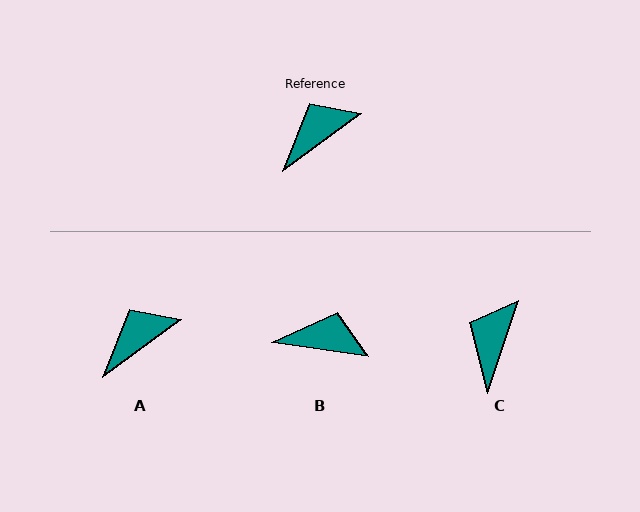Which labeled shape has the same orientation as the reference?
A.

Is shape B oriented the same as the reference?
No, it is off by about 44 degrees.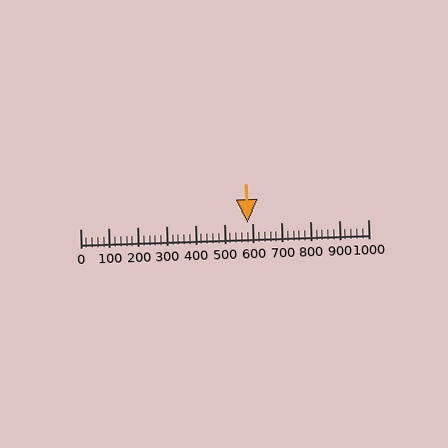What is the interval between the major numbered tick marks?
The major tick marks are spaced 100 units apart.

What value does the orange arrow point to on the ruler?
The orange arrow points to approximately 580.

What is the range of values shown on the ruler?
The ruler shows values from 0 to 1000.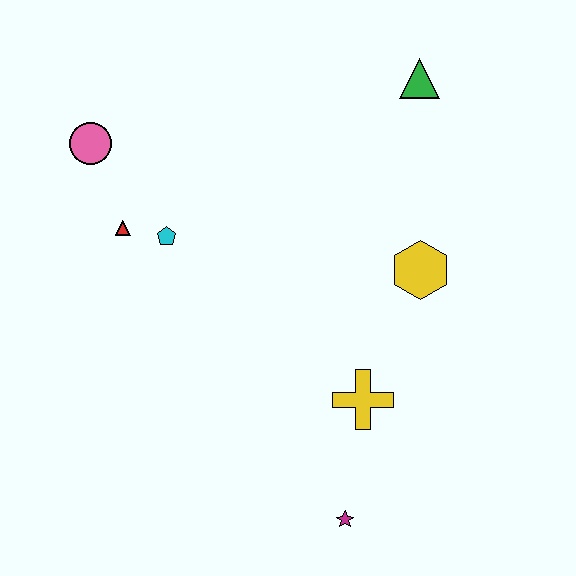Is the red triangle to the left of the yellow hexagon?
Yes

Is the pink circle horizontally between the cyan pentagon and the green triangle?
No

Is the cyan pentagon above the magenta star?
Yes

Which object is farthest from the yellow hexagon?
The pink circle is farthest from the yellow hexagon.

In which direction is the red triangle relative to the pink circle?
The red triangle is below the pink circle.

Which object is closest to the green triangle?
The yellow hexagon is closest to the green triangle.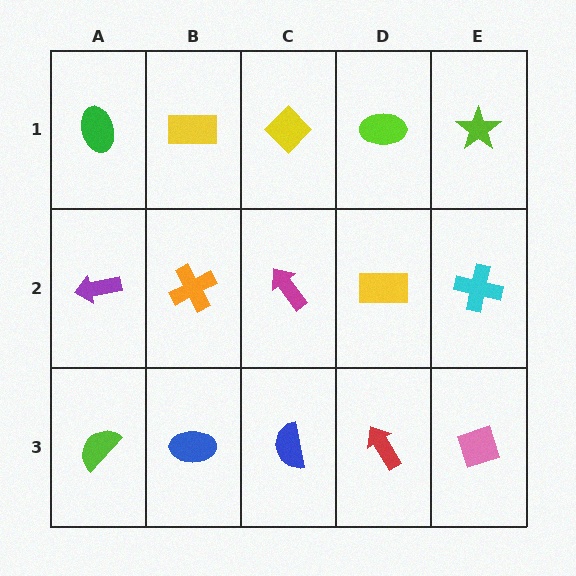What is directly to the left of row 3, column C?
A blue ellipse.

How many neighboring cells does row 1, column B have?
3.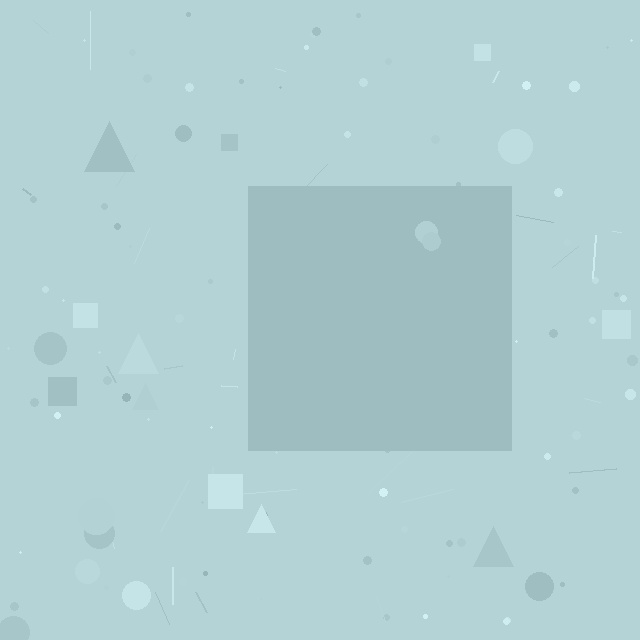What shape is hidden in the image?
A square is hidden in the image.